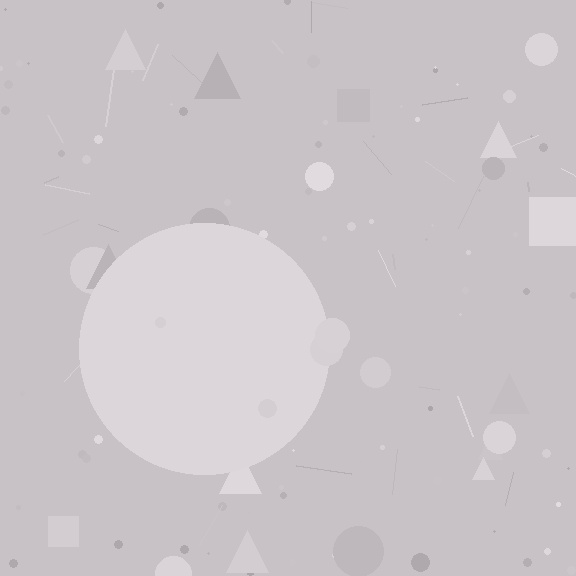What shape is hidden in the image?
A circle is hidden in the image.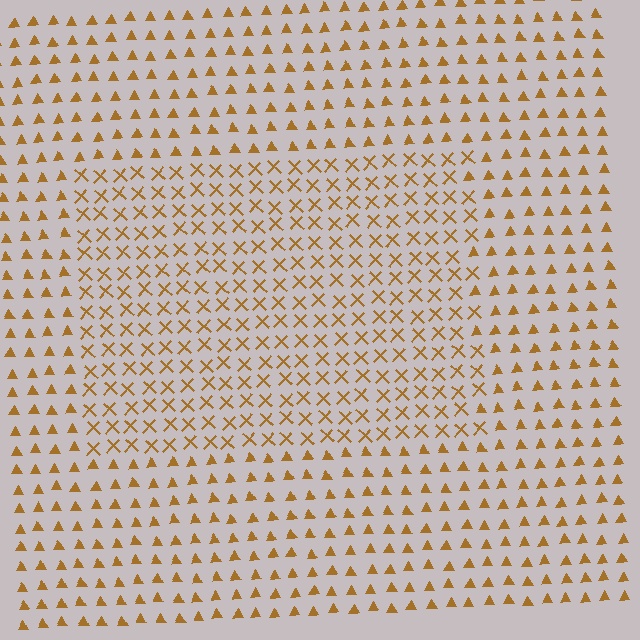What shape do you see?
I see a rectangle.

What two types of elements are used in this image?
The image uses X marks inside the rectangle region and triangles outside it.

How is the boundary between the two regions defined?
The boundary is defined by a change in element shape: X marks inside vs. triangles outside. All elements share the same color and spacing.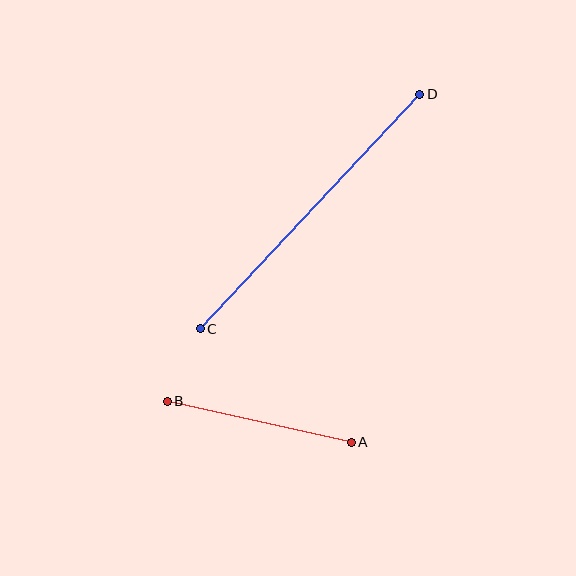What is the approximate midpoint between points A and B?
The midpoint is at approximately (259, 422) pixels.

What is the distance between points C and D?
The distance is approximately 321 pixels.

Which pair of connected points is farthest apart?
Points C and D are farthest apart.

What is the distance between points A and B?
The distance is approximately 188 pixels.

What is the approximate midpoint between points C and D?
The midpoint is at approximately (310, 211) pixels.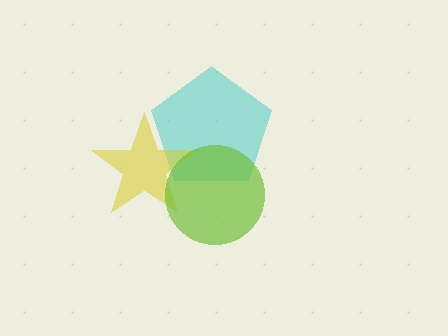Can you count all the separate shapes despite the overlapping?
Yes, there are 3 separate shapes.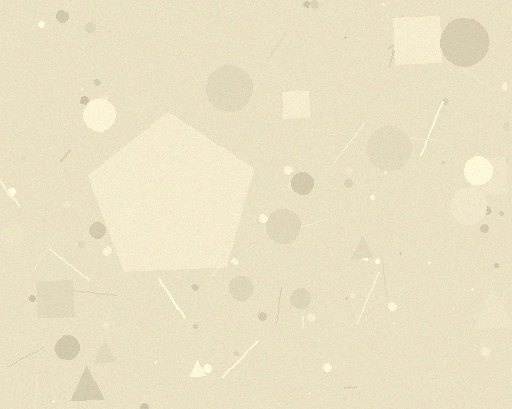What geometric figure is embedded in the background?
A pentagon is embedded in the background.